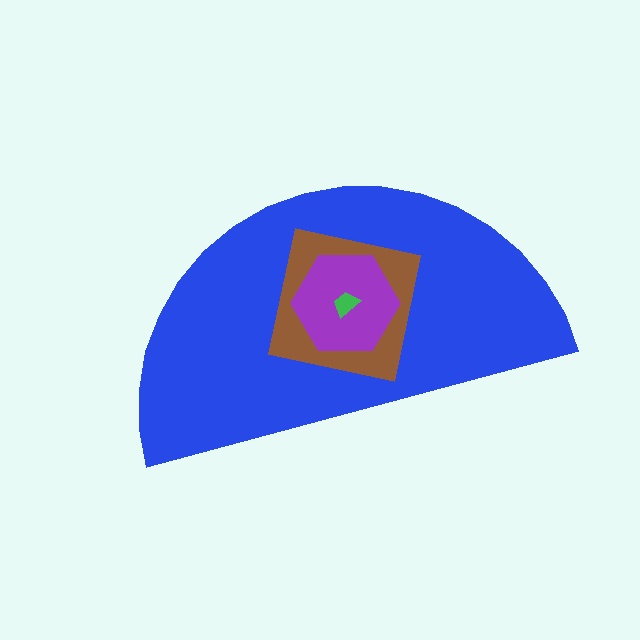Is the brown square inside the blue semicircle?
Yes.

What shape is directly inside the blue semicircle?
The brown square.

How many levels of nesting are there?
4.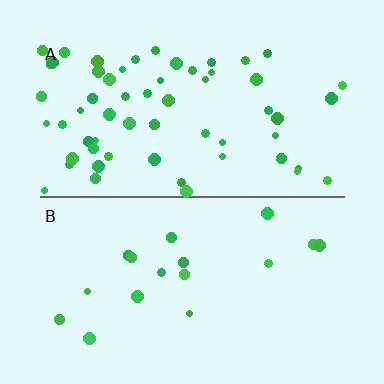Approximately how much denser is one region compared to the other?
Approximately 3.4× — region A over region B.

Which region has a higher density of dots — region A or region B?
A (the top).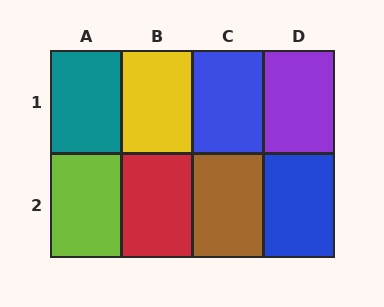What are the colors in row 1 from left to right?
Teal, yellow, blue, purple.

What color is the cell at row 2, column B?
Red.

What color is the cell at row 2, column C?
Brown.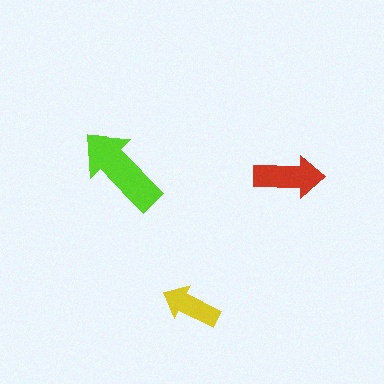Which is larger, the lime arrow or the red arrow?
The lime one.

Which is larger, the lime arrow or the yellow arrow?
The lime one.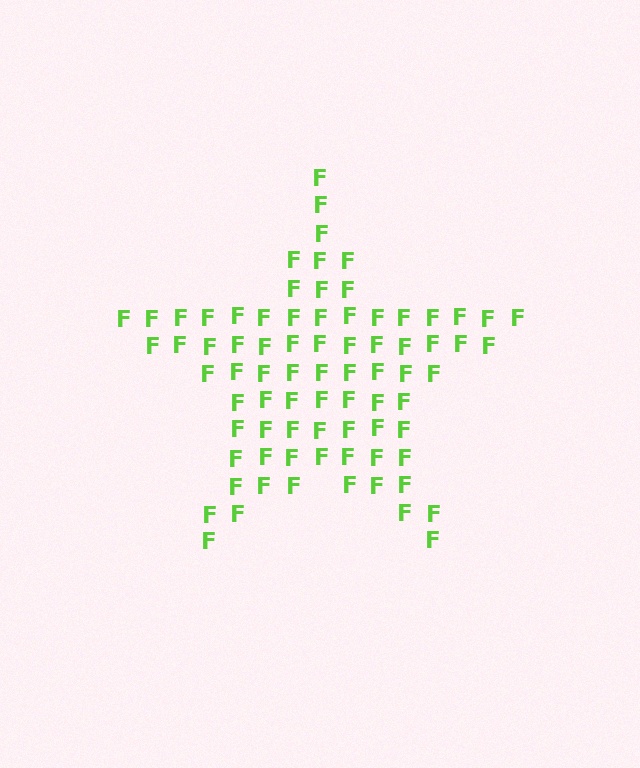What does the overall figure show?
The overall figure shows a star.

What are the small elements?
The small elements are letter F's.